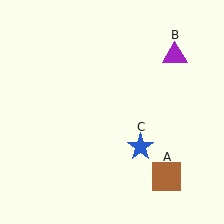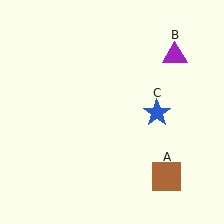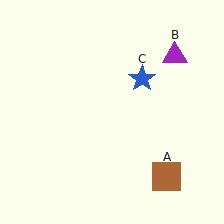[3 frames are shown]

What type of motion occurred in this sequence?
The blue star (object C) rotated counterclockwise around the center of the scene.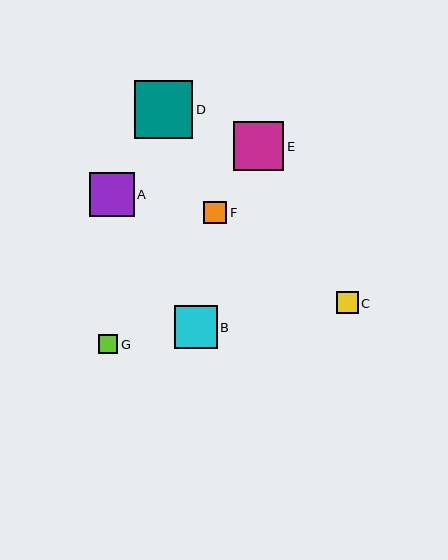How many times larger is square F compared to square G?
Square F is approximately 1.2 times the size of square G.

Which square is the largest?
Square D is the largest with a size of approximately 58 pixels.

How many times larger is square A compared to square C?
Square A is approximately 2.1 times the size of square C.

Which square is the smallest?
Square G is the smallest with a size of approximately 19 pixels.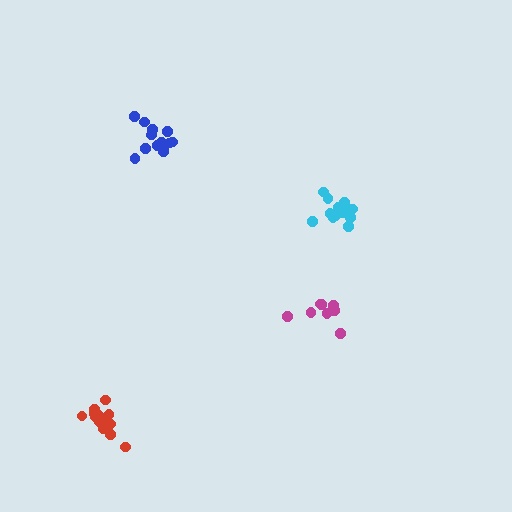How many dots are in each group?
Group 1: 13 dots, Group 2: 13 dots, Group 3: 8 dots, Group 4: 14 dots (48 total).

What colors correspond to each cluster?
The clusters are colored: blue, red, magenta, cyan.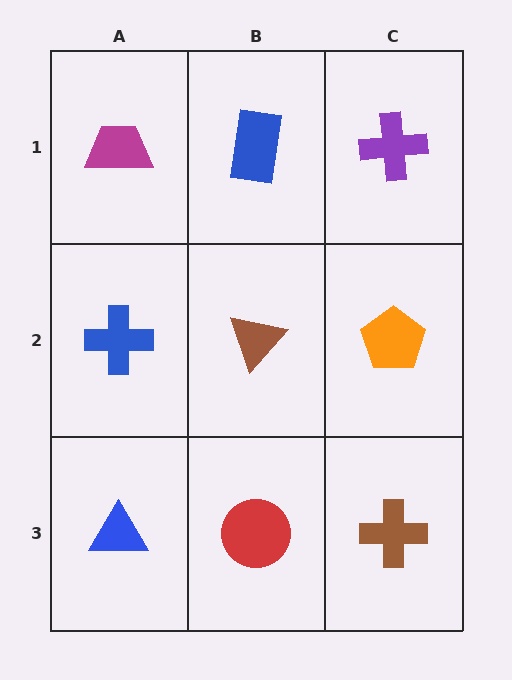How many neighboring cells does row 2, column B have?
4.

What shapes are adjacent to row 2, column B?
A blue rectangle (row 1, column B), a red circle (row 3, column B), a blue cross (row 2, column A), an orange pentagon (row 2, column C).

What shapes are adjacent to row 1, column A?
A blue cross (row 2, column A), a blue rectangle (row 1, column B).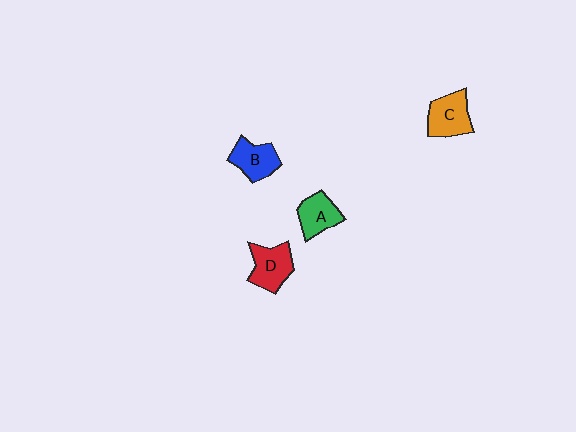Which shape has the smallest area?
Shape A (green).